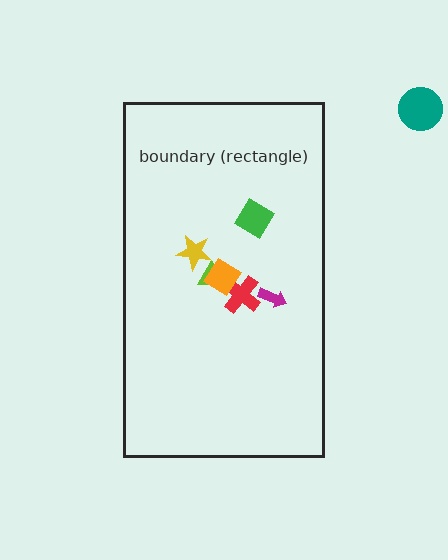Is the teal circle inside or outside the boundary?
Outside.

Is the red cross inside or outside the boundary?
Inside.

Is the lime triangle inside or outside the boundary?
Inside.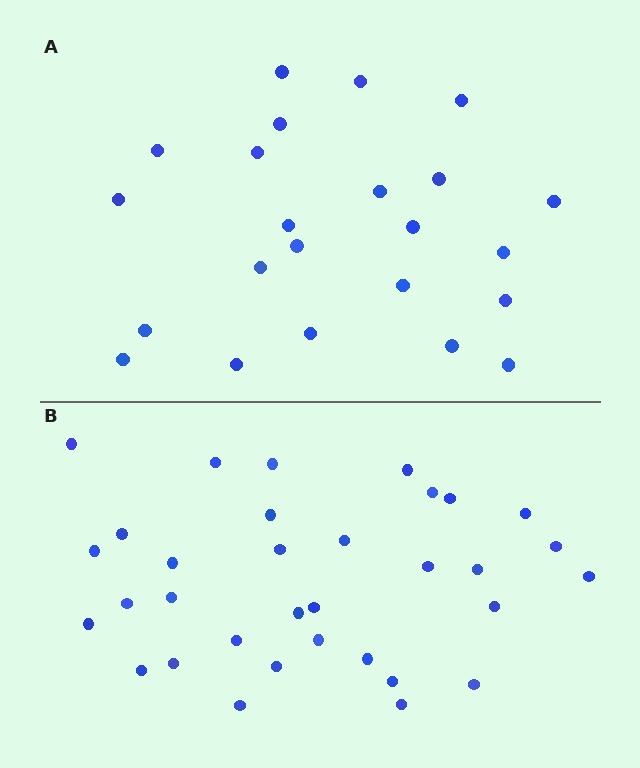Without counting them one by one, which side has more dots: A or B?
Region B (the bottom region) has more dots.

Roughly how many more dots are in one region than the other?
Region B has roughly 10 or so more dots than region A.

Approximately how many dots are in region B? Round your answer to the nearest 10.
About 30 dots. (The exact count is 33, which rounds to 30.)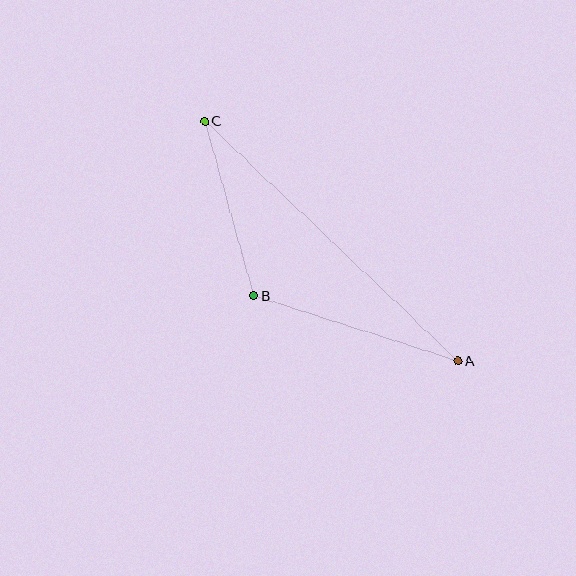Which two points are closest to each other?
Points B and C are closest to each other.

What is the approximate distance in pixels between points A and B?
The distance between A and B is approximately 214 pixels.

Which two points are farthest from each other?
Points A and C are farthest from each other.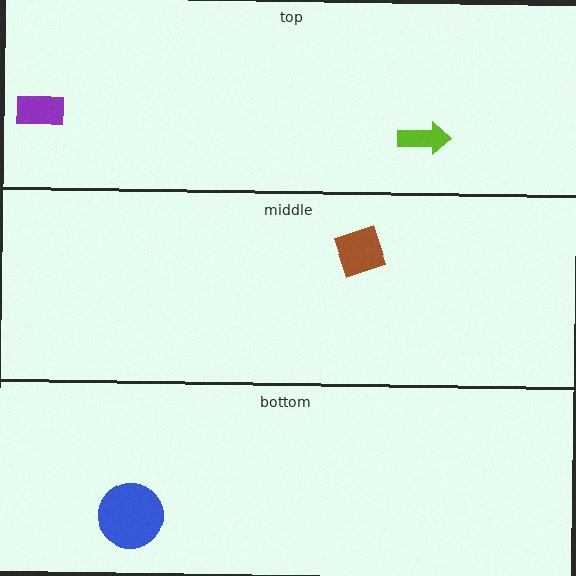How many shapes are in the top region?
2.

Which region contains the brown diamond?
The middle region.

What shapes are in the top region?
The purple rectangle, the lime arrow.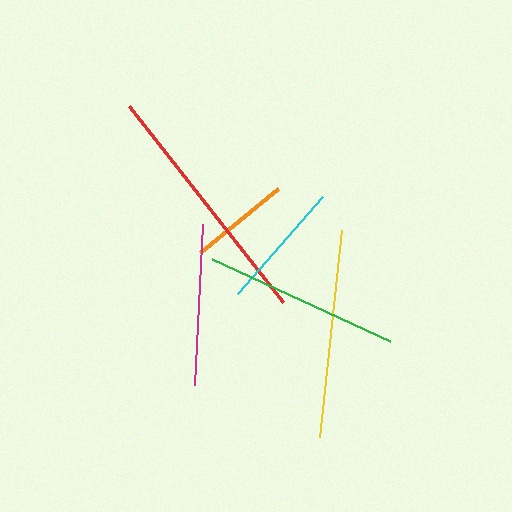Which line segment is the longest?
The red line is the longest at approximately 250 pixels.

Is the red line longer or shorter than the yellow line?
The red line is longer than the yellow line.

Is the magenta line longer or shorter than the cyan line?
The magenta line is longer than the cyan line.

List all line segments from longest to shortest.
From longest to shortest: red, yellow, green, magenta, cyan, orange.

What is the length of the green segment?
The green segment is approximately 196 pixels long.